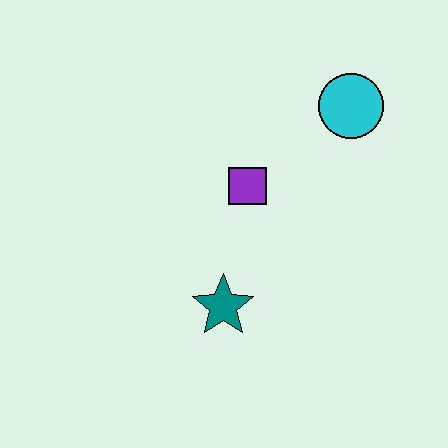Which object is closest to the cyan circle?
The purple square is closest to the cyan circle.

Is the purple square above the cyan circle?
No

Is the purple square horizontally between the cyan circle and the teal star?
Yes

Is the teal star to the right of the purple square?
No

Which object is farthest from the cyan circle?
The teal star is farthest from the cyan circle.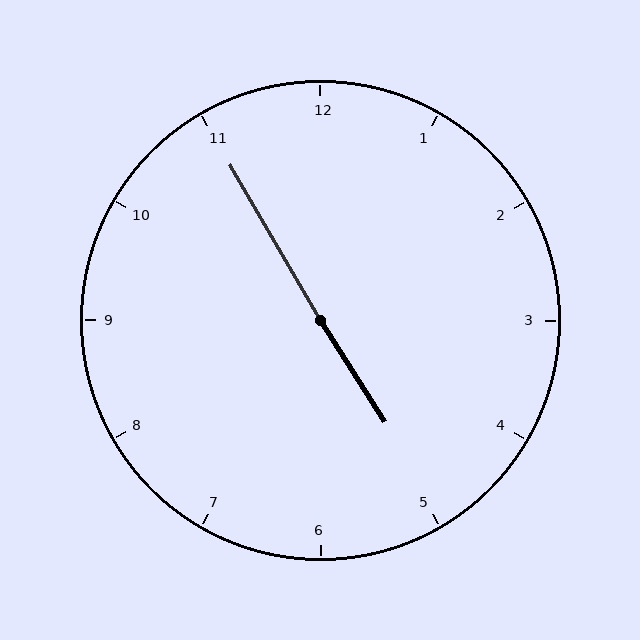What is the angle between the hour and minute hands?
Approximately 178 degrees.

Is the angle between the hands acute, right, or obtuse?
It is obtuse.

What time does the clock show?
4:55.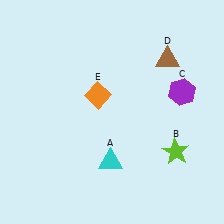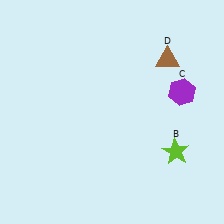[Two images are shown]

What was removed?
The cyan triangle (A), the orange diamond (E) were removed in Image 2.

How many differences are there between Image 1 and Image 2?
There are 2 differences between the two images.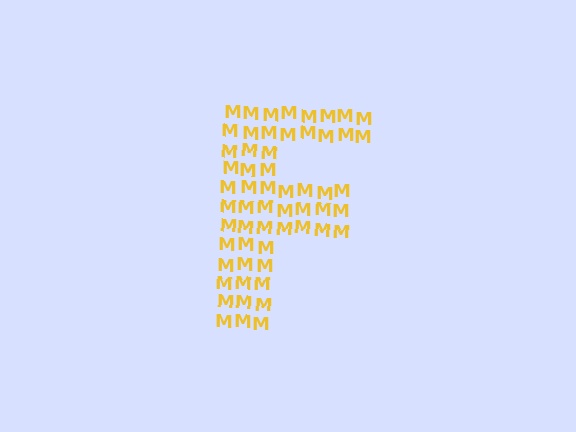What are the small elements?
The small elements are letter M's.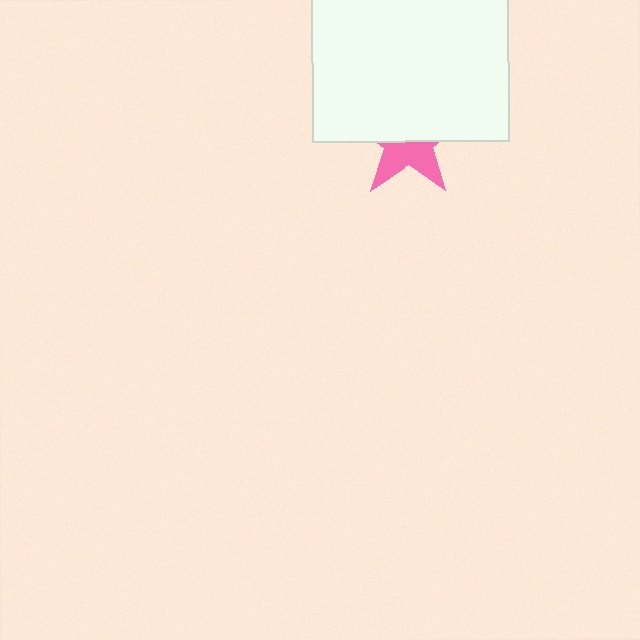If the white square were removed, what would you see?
You would see the complete pink star.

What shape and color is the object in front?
The object in front is a white square.